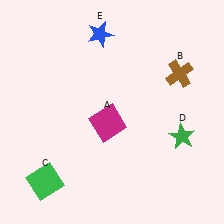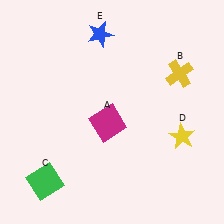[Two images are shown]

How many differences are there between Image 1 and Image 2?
There are 2 differences between the two images.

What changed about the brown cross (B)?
In Image 1, B is brown. In Image 2, it changed to yellow.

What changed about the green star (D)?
In Image 1, D is green. In Image 2, it changed to yellow.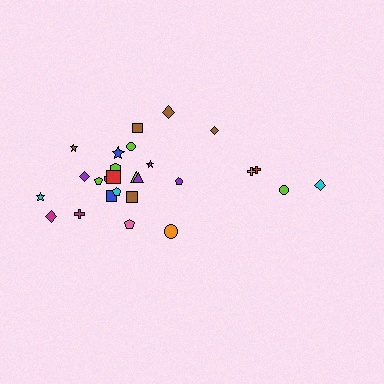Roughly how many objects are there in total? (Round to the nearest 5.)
Roughly 25 objects in total.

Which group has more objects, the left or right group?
The left group.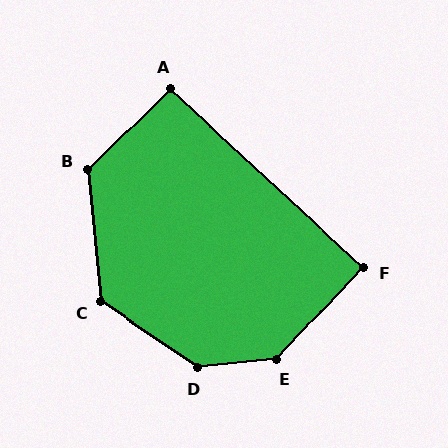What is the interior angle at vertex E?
Approximately 138 degrees (obtuse).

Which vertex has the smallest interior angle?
F, at approximately 90 degrees.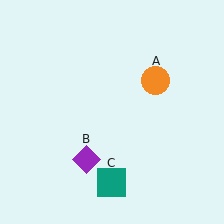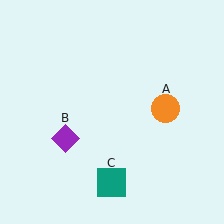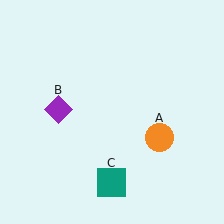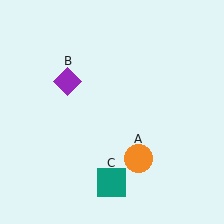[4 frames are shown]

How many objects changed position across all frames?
2 objects changed position: orange circle (object A), purple diamond (object B).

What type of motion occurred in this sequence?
The orange circle (object A), purple diamond (object B) rotated clockwise around the center of the scene.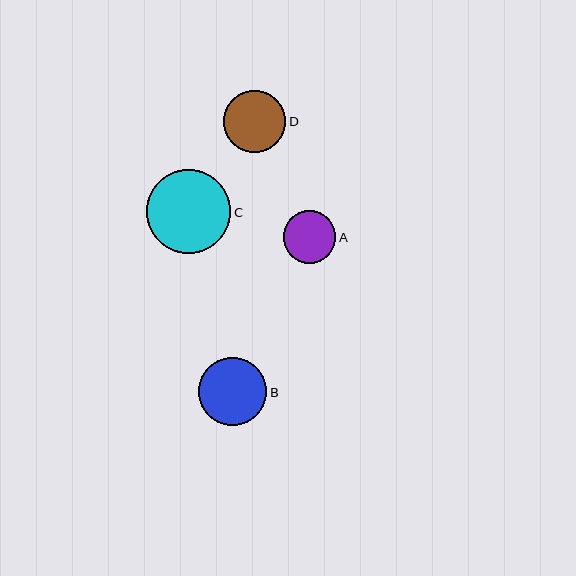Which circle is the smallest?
Circle A is the smallest with a size of approximately 53 pixels.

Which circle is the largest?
Circle C is the largest with a size of approximately 84 pixels.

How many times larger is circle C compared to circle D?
Circle C is approximately 1.4 times the size of circle D.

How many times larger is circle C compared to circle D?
Circle C is approximately 1.4 times the size of circle D.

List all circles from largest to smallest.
From largest to smallest: C, B, D, A.